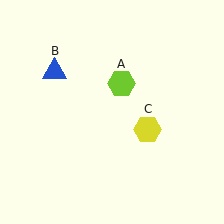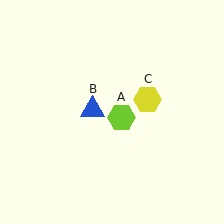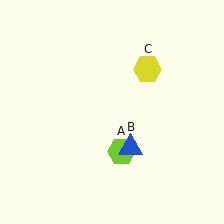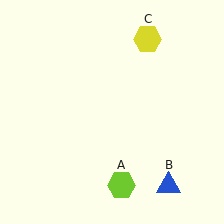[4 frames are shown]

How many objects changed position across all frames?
3 objects changed position: lime hexagon (object A), blue triangle (object B), yellow hexagon (object C).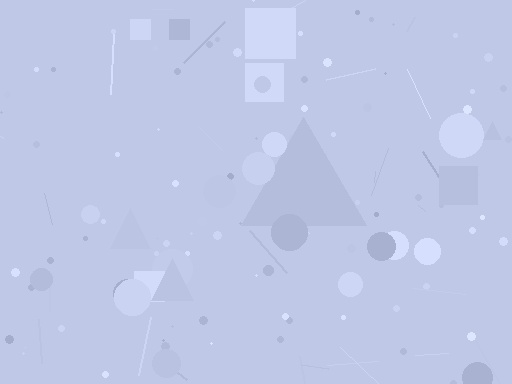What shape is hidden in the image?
A triangle is hidden in the image.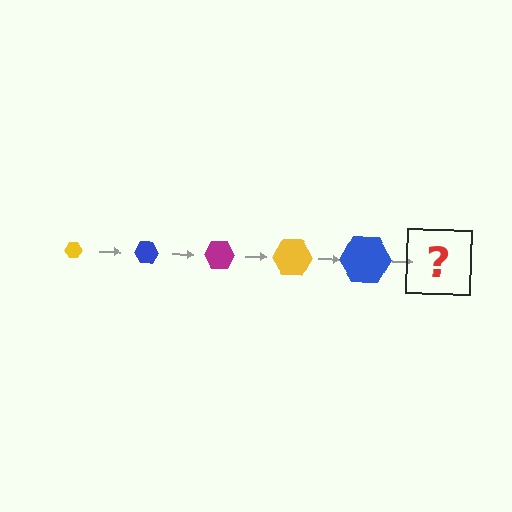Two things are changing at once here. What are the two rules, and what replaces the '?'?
The two rules are that the hexagon grows larger each step and the color cycles through yellow, blue, and magenta. The '?' should be a magenta hexagon, larger than the previous one.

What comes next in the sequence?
The next element should be a magenta hexagon, larger than the previous one.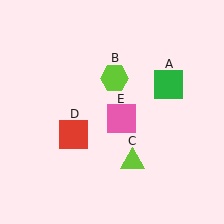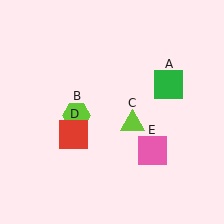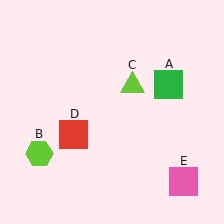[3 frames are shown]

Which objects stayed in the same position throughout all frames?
Green square (object A) and red square (object D) remained stationary.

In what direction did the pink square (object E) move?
The pink square (object E) moved down and to the right.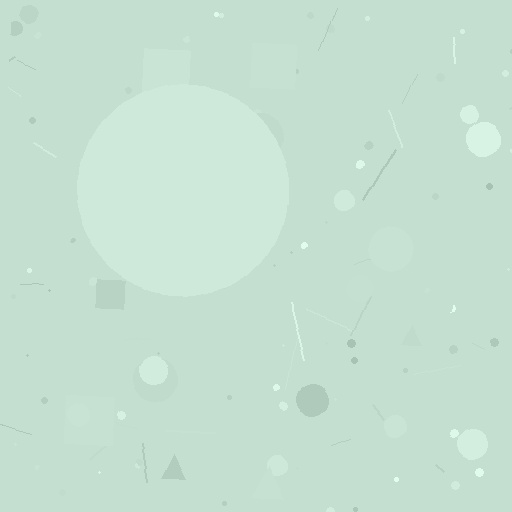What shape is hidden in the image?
A circle is hidden in the image.